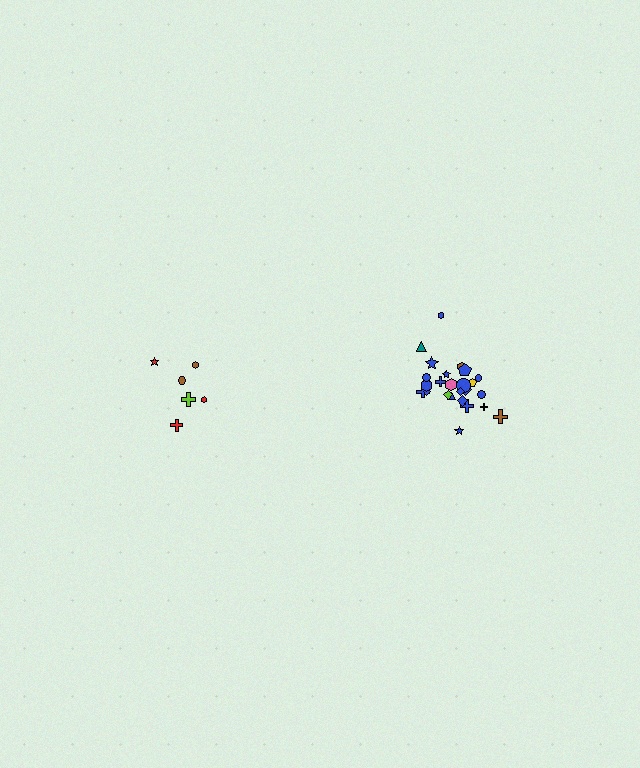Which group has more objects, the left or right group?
The right group.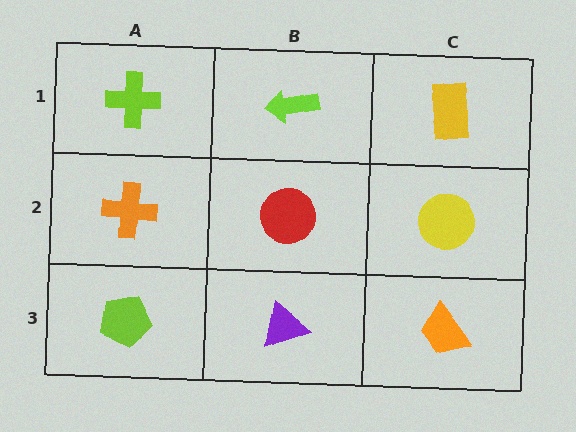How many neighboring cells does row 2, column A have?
3.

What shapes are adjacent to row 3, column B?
A red circle (row 2, column B), a lime pentagon (row 3, column A), an orange trapezoid (row 3, column C).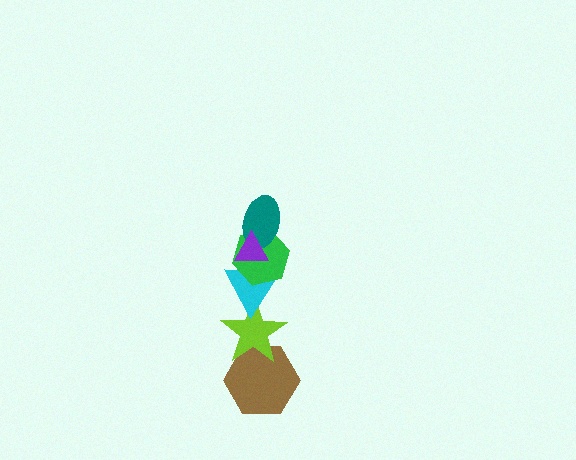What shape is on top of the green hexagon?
The teal ellipse is on top of the green hexagon.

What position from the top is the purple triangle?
The purple triangle is 1st from the top.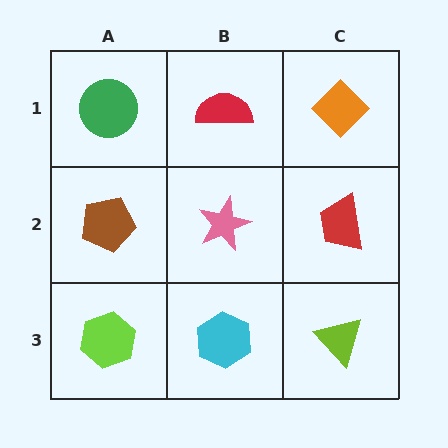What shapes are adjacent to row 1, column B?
A pink star (row 2, column B), a green circle (row 1, column A), an orange diamond (row 1, column C).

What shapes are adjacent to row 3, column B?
A pink star (row 2, column B), a lime hexagon (row 3, column A), a lime triangle (row 3, column C).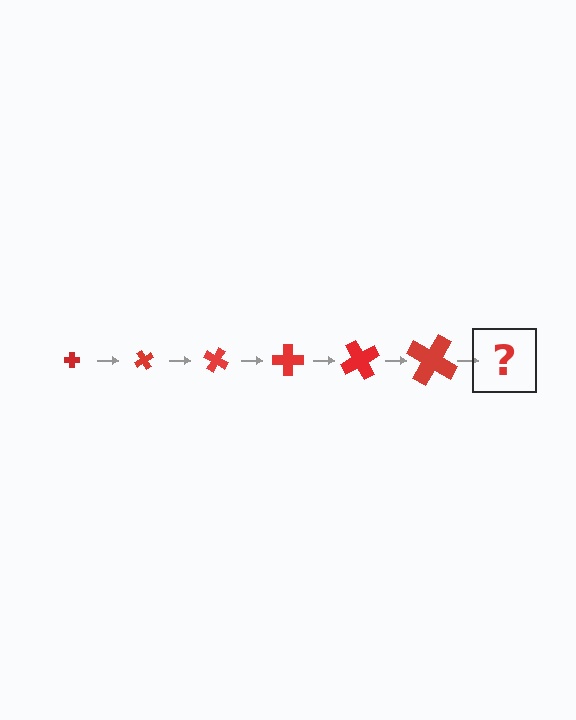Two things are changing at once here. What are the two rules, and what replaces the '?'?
The two rules are that the cross grows larger each step and it rotates 60 degrees each step. The '?' should be a cross, larger than the previous one and rotated 360 degrees from the start.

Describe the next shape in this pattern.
It should be a cross, larger than the previous one and rotated 360 degrees from the start.